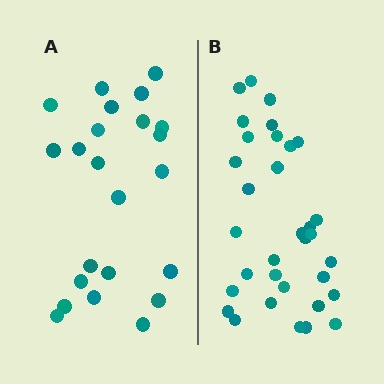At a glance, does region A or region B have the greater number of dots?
Region B (the right region) has more dots.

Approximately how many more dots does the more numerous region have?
Region B has roughly 10 or so more dots than region A.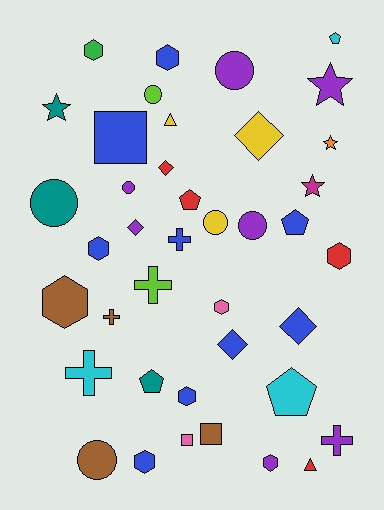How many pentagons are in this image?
There are 5 pentagons.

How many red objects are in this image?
There are 4 red objects.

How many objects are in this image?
There are 40 objects.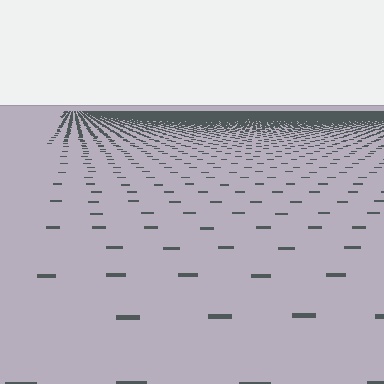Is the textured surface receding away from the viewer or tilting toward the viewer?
The surface is receding away from the viewer. Texture elements get smaller and denser toward the top.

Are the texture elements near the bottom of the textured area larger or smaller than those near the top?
Larger. Near the bottom, elements are closer to the viewer and appear at a bigger on-screen size.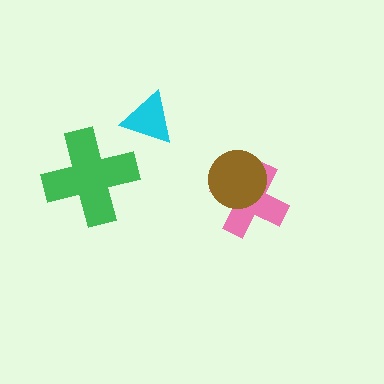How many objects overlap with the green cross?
0 objects overlap with the green cross.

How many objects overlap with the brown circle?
1 object overlaps with the brown circle.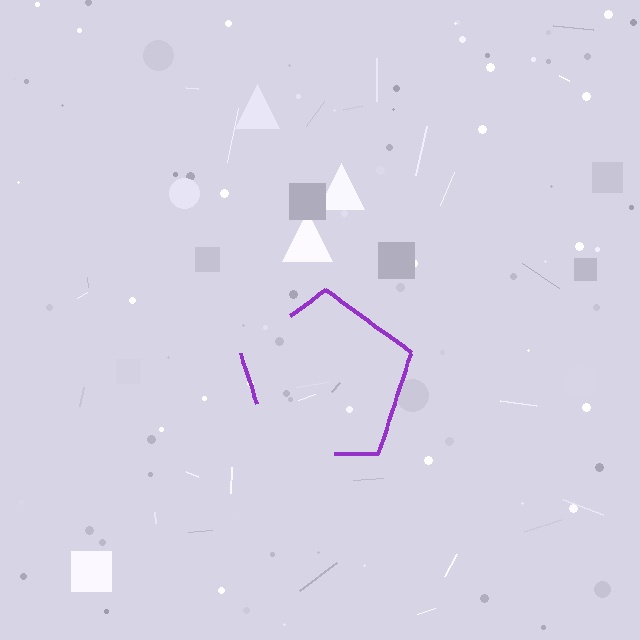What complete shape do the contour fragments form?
The contour fragments form a pentagon.